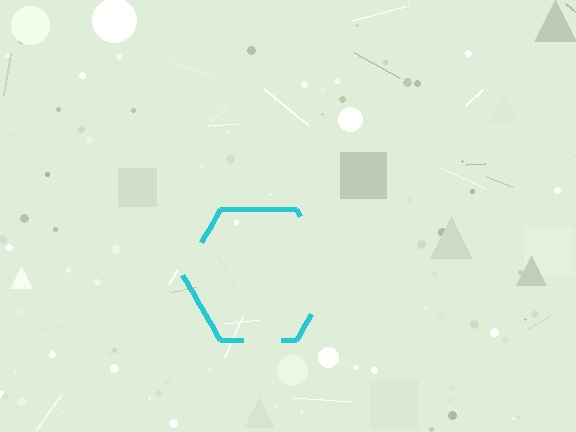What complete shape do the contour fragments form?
The contour fragments form a hexagon.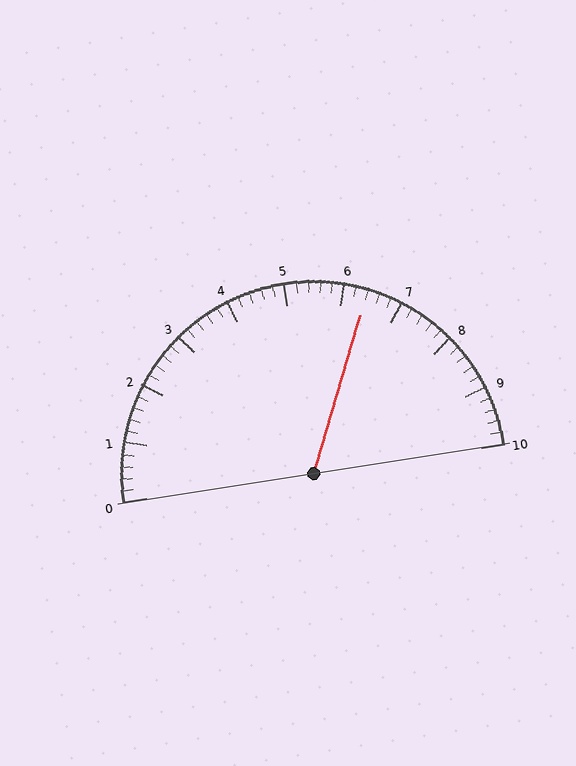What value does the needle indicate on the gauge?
The needle indicates approximately 6.4.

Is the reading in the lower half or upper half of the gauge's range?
The reading is in the upper half of the range (0 to 10).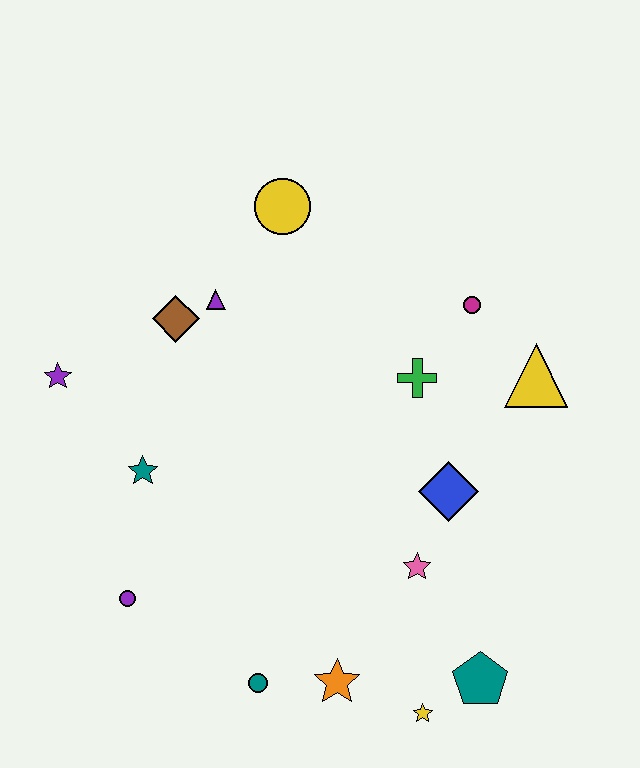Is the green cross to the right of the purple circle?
Yes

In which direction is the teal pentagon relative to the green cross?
The teal pentagon is below the green cross.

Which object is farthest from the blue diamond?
The purple star is farthest from the blue diamond.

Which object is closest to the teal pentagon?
The yellow star is closest to the teal pentagon.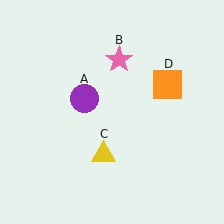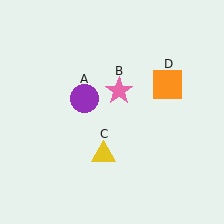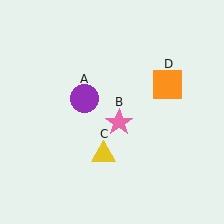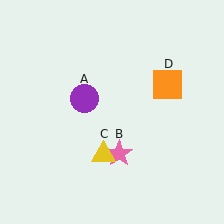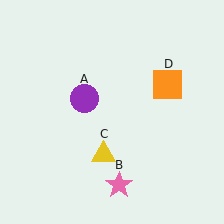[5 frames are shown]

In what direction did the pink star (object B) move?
The pink star (object B) moved down.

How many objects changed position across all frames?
1 object changed position: pink star (object B).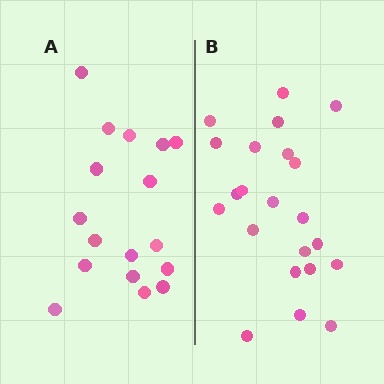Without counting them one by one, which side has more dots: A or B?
Region B (the right region) has more dots.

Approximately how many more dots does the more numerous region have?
Region B has about 5 more dots than region A.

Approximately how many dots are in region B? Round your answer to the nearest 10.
About 20 dots. (The exact count is 22, which rounds to 20.)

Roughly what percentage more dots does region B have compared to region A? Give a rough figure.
About 30% more.